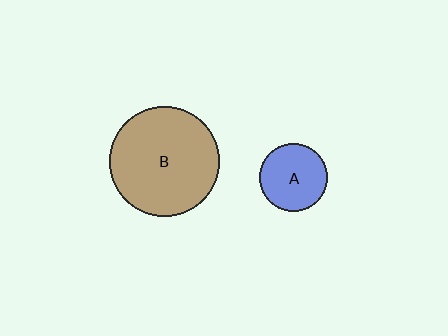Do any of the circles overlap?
No, none of the circles overlap.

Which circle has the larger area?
Circle B (brown).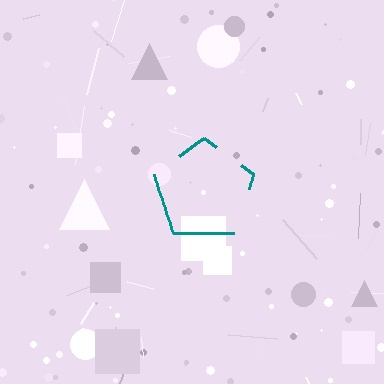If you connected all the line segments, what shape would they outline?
They would outline a pentagon.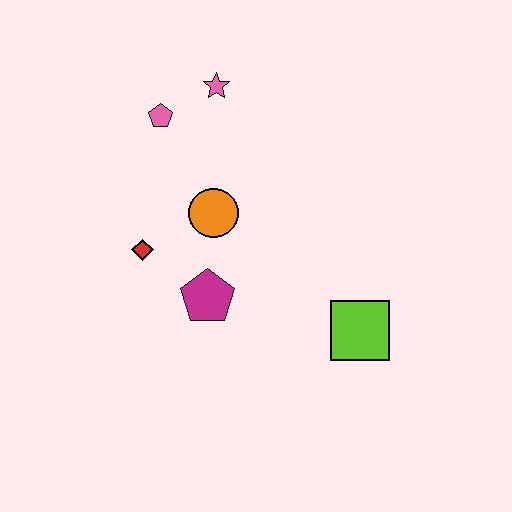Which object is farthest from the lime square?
The pink pentagon is farthest from the lime square.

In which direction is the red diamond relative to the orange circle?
The red diamond is to the left of the orange circle.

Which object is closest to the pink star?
The pink pentagon is closest to the pink star.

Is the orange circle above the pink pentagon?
No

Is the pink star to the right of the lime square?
No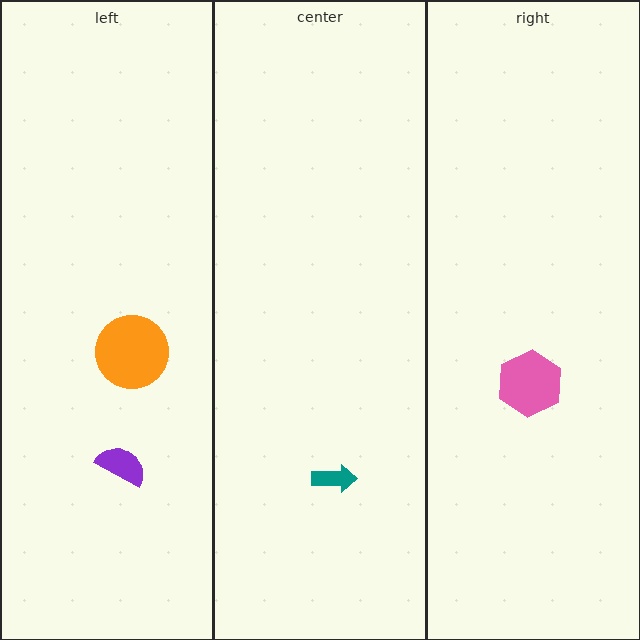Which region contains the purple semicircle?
The left region.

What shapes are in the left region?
The orange circle, the purple semicircle.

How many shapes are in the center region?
1.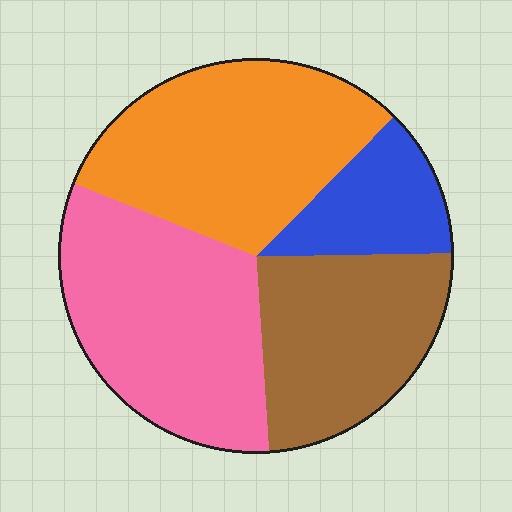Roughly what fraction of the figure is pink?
Pink covers about 30% of the figure.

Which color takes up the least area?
Blue, at roughly 10%.